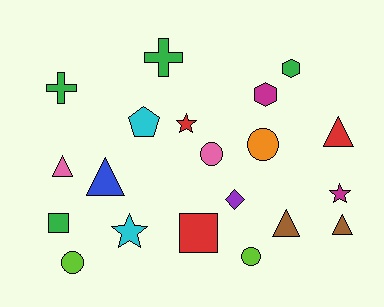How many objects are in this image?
There are 20 objects.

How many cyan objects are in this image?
There are 2 cyan objects.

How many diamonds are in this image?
There is 1 diamond.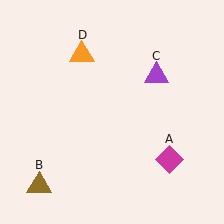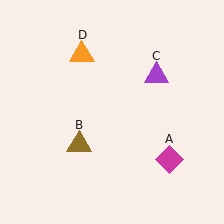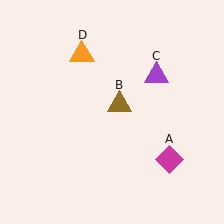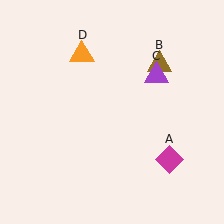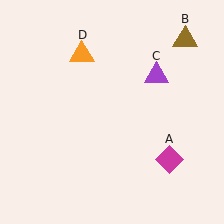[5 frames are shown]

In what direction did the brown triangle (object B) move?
The brown triangle (object B) moved up and to the right.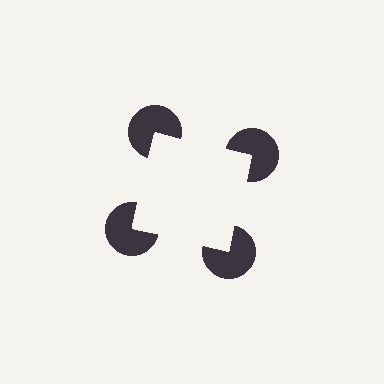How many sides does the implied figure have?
4 sides.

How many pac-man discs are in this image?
There are 4 — one at each vertex of the illusory square.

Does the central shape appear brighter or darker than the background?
It typically appears slightly brighter than the background, even though no actual brightness change is drawn.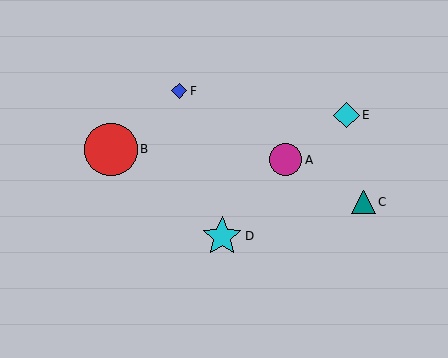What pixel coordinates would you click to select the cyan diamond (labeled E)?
Click at (347, 115) to select the cyan diamond E.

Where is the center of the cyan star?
The center of the cyan star is at (222, 236).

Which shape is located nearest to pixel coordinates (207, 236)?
The cyan star (labeled D) at (222, 236) is nearest to that location.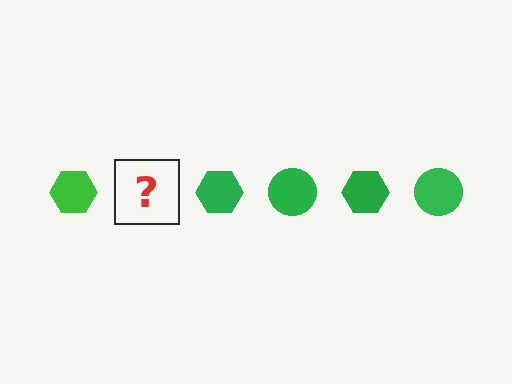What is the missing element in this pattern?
The missing element is a green circle.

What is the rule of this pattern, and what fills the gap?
The rule is that the pattern cycles through hexagon, circle shapes in green. The gap should be filled with a green circle.